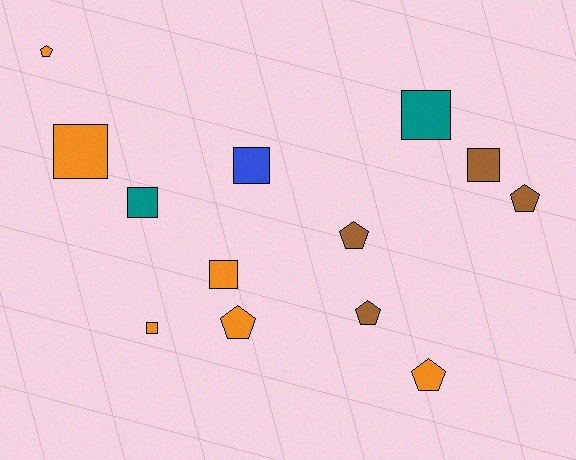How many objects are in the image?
There are 13 objects.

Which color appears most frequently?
Orange, with 6 objects.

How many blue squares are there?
There is 1 blue square.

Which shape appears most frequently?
Square, with 7 objects.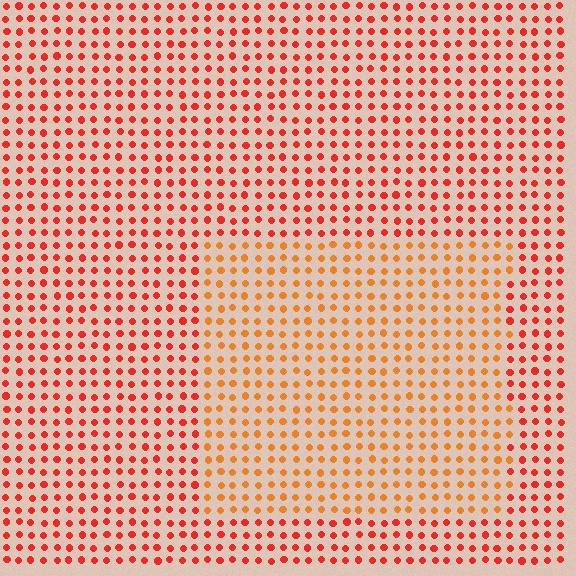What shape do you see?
I see a rectangle.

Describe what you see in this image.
The image is filled with small red elements in a uniform arrangement. A rectangle-shaped region is visible where the elements are tinted to a slightly different hue, forming a subtle color boundary.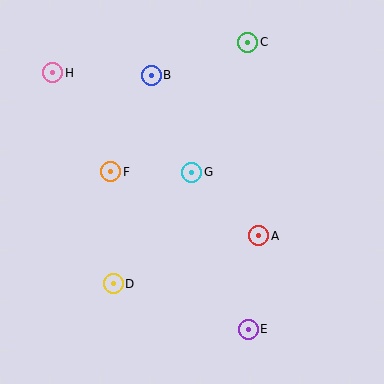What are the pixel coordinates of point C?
Point C is at (248, 42).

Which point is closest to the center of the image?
Point G at (192, 172) is closest to the center.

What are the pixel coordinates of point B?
Point B is at (151, 75).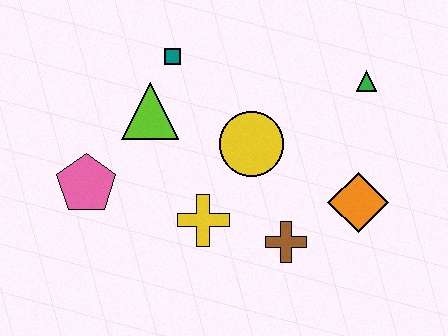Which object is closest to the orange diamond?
The brown cross is closest to the orange diamond.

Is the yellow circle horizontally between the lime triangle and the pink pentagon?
No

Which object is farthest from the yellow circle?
The pink pentagon is farthest from the yellow circle.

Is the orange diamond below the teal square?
Yes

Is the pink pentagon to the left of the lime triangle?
Yes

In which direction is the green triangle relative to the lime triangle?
The green triangle is to the right of the lime triangle.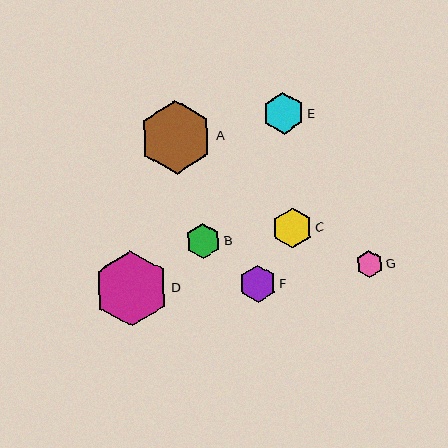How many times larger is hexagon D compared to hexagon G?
Hexagon D is approximately 2.8 times the size of hexagon G.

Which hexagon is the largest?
Hexagon D is the largest with a size of approximately 75 pixels.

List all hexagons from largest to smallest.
From largest to smallest: D, A, E, C, F, B, G.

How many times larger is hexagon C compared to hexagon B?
Hexagon C is approximately 1.1 times the size of hexagon B.